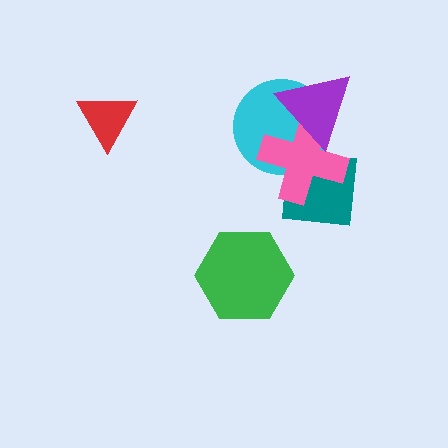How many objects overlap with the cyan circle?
3 objects overlap with the cyan circle.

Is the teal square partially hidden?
Yes, it is partially covered by another shape.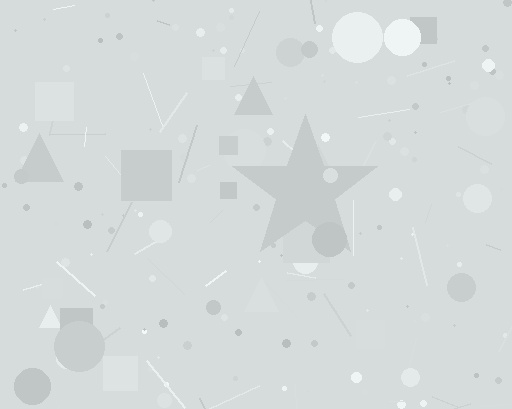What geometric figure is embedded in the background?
A star is embedded in the background.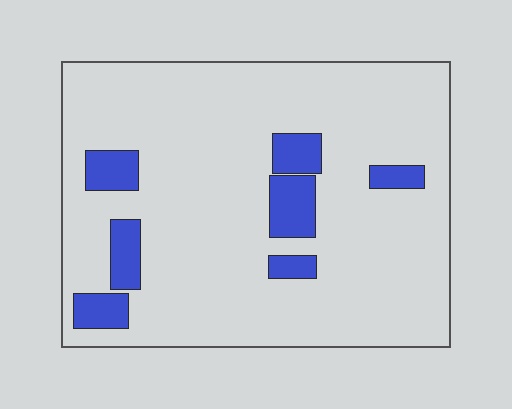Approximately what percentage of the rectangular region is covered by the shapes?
Approximately 10%.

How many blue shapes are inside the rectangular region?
7.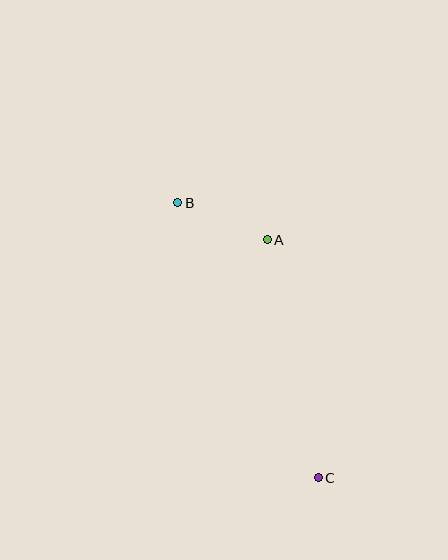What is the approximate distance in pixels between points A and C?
The distance between A and C is approximately 243 pixels.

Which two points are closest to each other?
Points A and B are closest to each other.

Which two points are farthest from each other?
Points B and C are farthest from each other.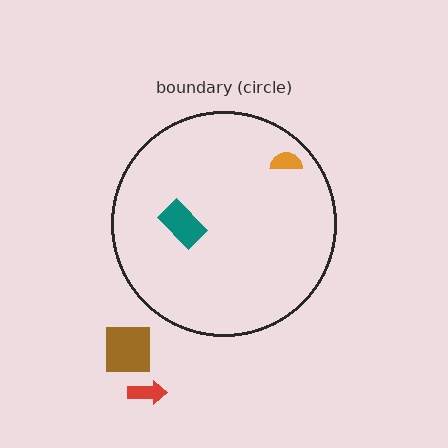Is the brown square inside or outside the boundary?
Outside.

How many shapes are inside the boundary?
2 inside, 2 outside.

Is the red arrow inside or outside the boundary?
Outside.